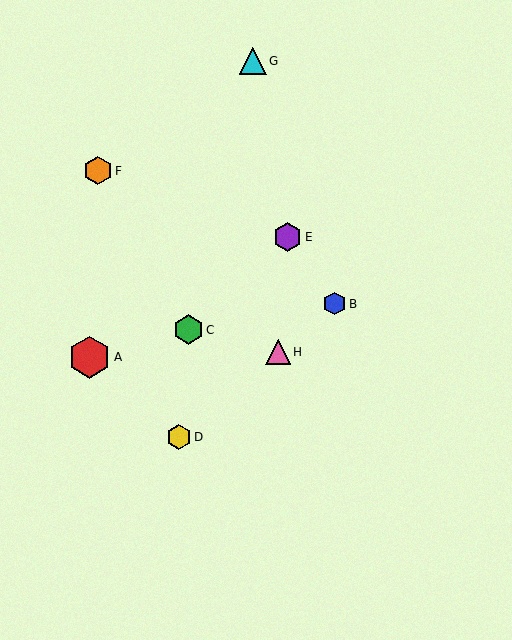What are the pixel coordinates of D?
Object D is at (179, 437).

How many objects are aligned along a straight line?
3 objects (B, D, H) are aligned along a straight line.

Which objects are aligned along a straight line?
Objects B, D, H are aligned along a straight line.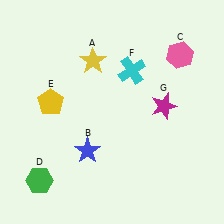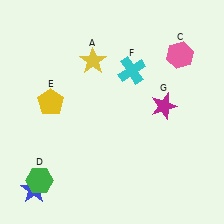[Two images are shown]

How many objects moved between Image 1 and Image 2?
1 object moved between the two images.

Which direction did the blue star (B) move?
The blue star (B) moved left.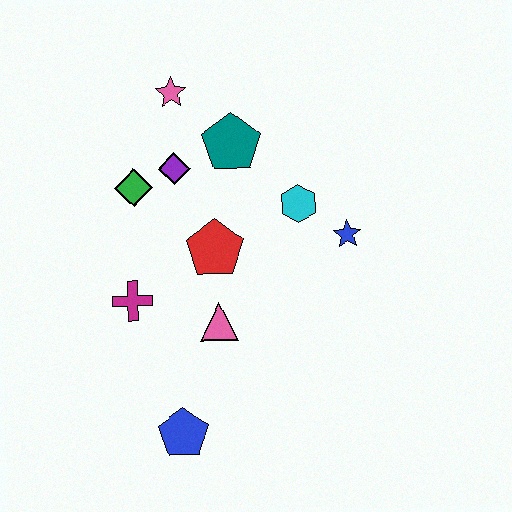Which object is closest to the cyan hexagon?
The blue star is closest to the cyan hexagon.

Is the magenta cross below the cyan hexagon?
Yes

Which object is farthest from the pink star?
The blue pentagon is farthest from the pink star.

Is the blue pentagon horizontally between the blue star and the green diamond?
Yes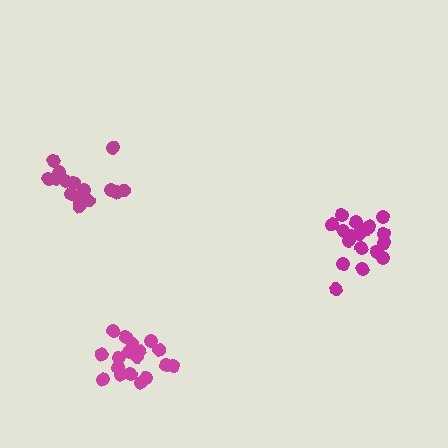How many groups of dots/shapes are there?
There are 3 groups.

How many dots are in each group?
Group 1: 18 dots, Group 2: 18 dots, Group 3: 15 dots (51 total).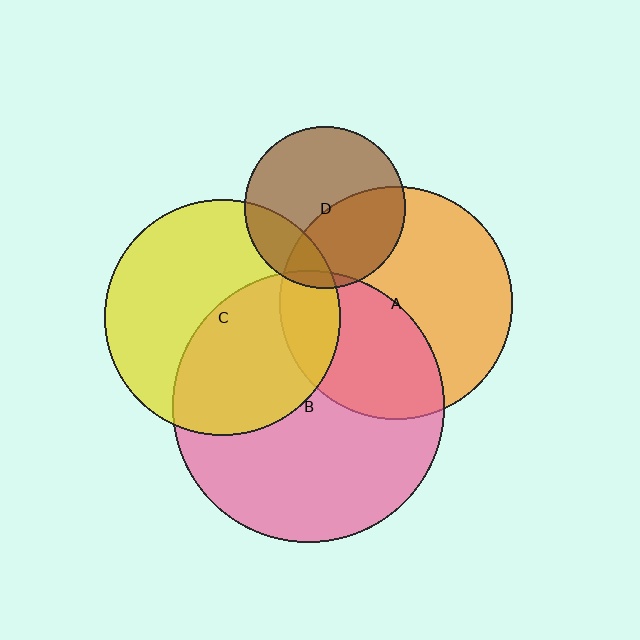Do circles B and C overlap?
Yes.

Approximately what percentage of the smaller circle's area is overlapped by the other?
Approximately 45%.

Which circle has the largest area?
Circle B (pink).